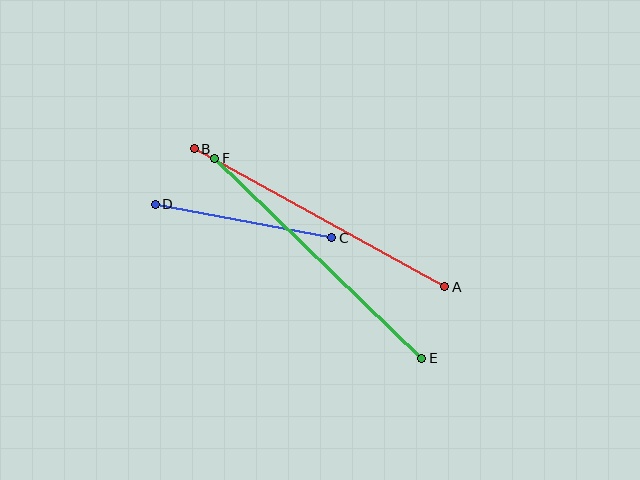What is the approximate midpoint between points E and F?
The midpoint is at approximately (318, 258) pixels.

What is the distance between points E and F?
The distance is approximately 288 pixels.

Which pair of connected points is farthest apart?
Points E and F are farthest apart.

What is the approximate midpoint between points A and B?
The midpoint is at approximately (319, 218) pixels.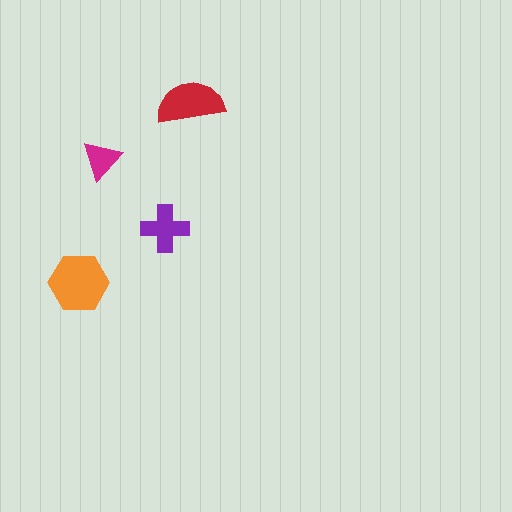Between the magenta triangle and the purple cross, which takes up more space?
The purple cross.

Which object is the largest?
The orange hexagon.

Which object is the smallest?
The magenta triangle.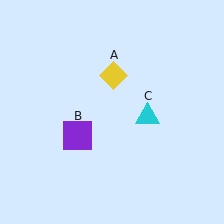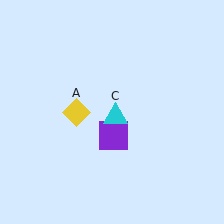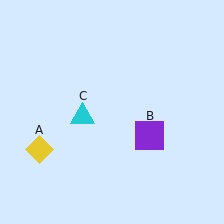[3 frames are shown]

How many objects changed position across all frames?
3 objects changed position: yellow diamond (object A), purple square (object B), cyan triangle (object C).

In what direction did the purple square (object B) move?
The purple square (object B) moved right.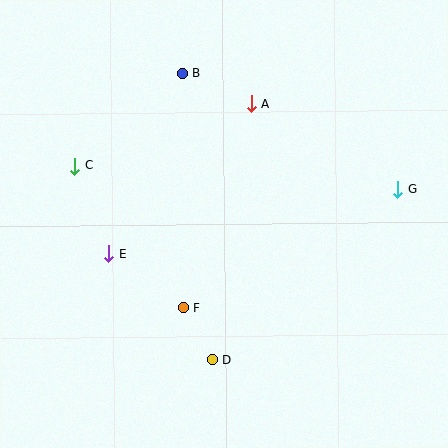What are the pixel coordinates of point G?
Point G is at (397, 189).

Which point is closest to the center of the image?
Point F at (183, 308) is closest to the center.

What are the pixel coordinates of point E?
Point E is at (109, 254).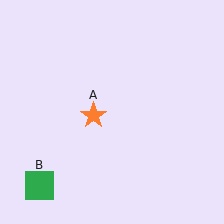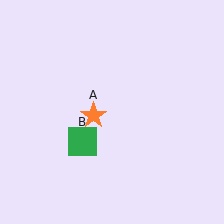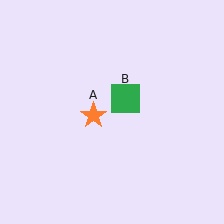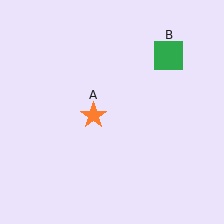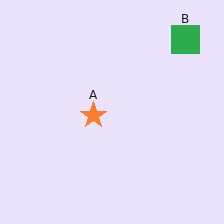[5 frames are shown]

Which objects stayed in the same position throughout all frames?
Orange star (object A) remained stationary.